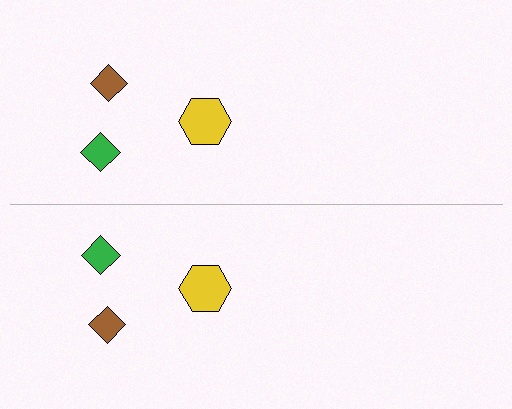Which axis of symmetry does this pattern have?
The pattern has a horizontal axis of symmetry running through the center of the image.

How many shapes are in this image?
There are 6 shapes in this image.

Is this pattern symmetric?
Yes, this pattern has bilateral (reflection) symmetry.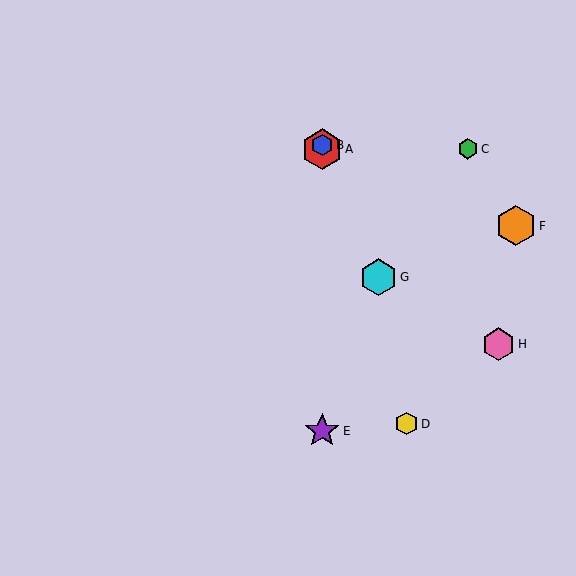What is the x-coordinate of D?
Object D is at x≈407.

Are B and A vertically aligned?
Yes, both are at x≈322.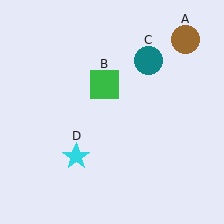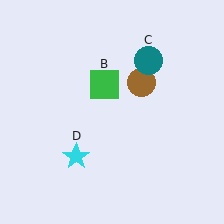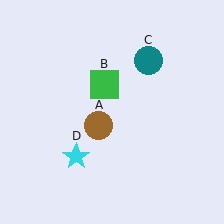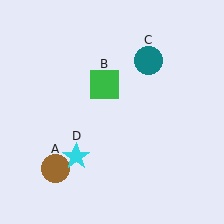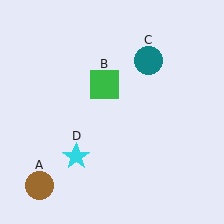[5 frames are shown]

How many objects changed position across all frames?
1 object changed position: brown circle (object A).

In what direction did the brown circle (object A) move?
The brown circle (object A) moved down and to the left.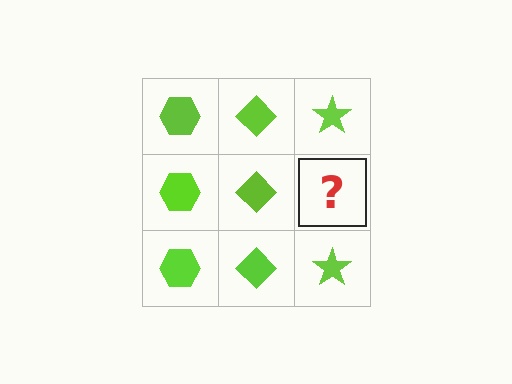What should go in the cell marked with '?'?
The missing cell should contain a lime star.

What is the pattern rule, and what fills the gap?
The rule is that each column has a consistent shape. The gap should be filled with a lime star.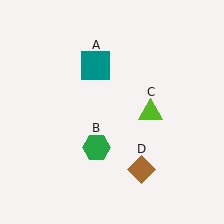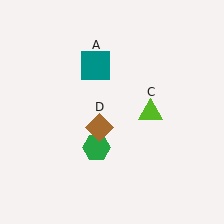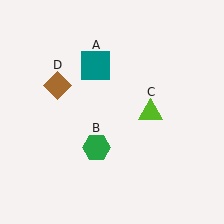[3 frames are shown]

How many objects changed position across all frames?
1 object changed position: brown diamond (object D).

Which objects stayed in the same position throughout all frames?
Teal square (object A) and green hexagon (object B) and lime triangle (object C) remained stationary.